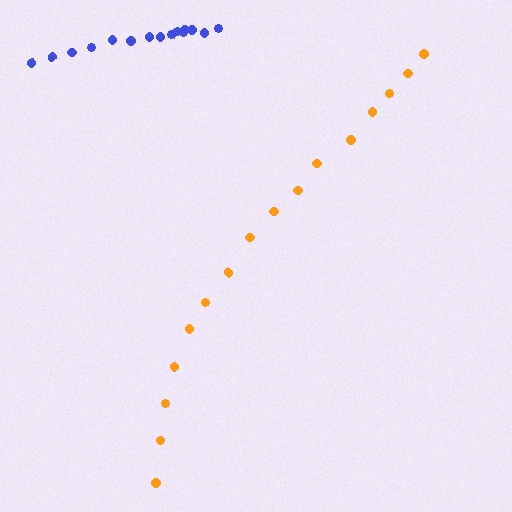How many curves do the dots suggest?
There are 2 distinct paths.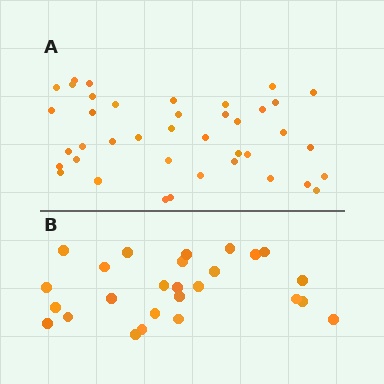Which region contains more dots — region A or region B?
Region A (the top region) has more dots.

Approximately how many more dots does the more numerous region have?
Region A has approximately 15 more dots than region B.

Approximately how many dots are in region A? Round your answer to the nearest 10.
About 40 dots.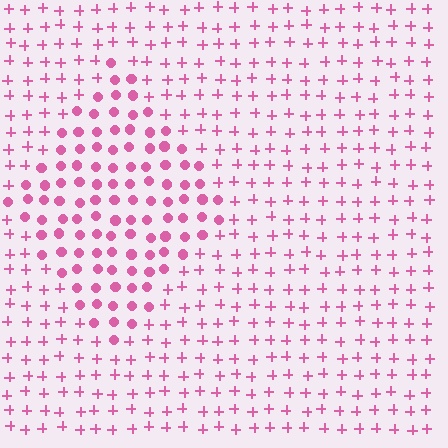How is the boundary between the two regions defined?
The boundary is defined by a change in element shape: circles inside vs. plus signs outside. All elements share the same color and spacing.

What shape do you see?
I see a diamond.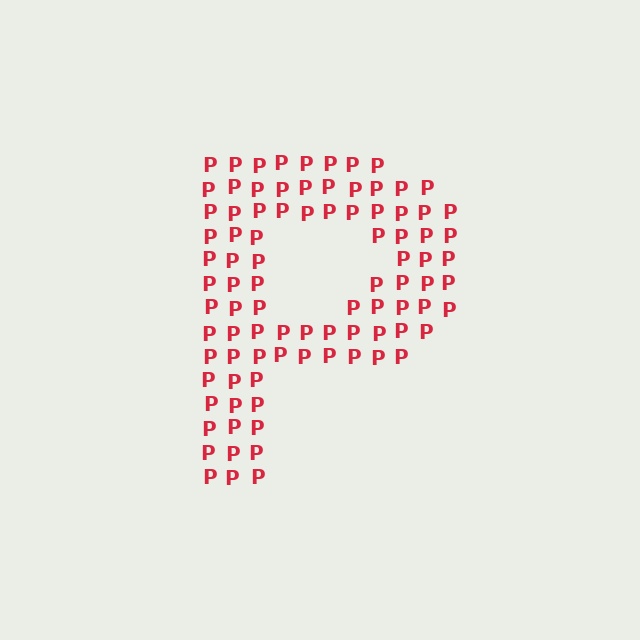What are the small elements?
The small elements are letter P's.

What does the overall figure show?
The overall figure shows the letter P.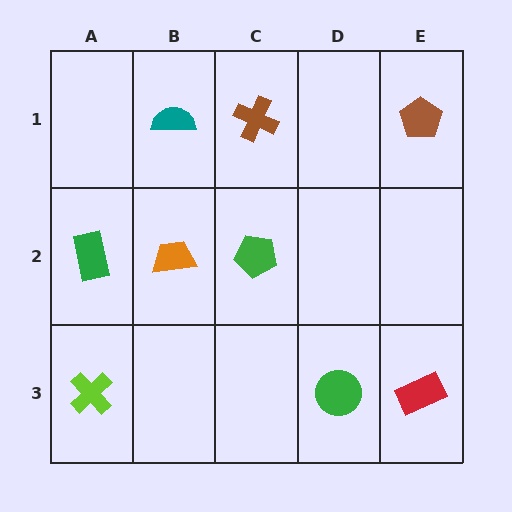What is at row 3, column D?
A green circle.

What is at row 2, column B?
An orange trapezoid.